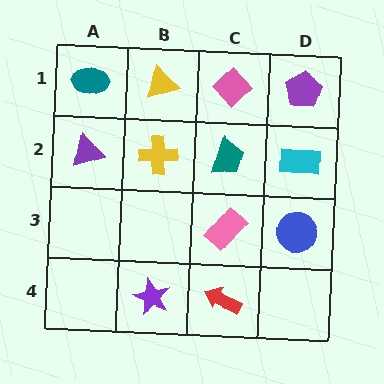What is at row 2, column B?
A yellow cross.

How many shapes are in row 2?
4 shapes.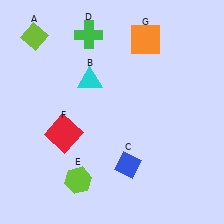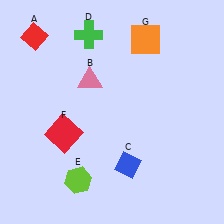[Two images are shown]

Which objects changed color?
A changed from lime to red. B changed from cyan to pink.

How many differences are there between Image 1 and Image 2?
There are 2 differences between the two images.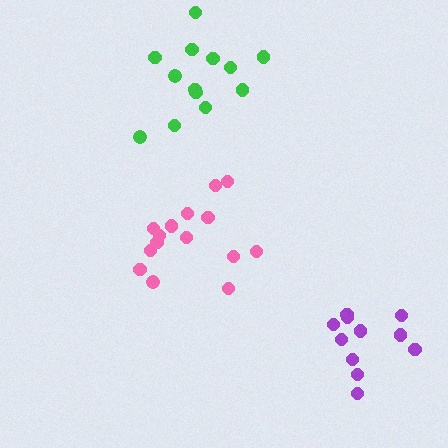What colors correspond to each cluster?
The clusters are colored: green, purple, pink.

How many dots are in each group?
Group 1: 13 dots, Group 2: 11 dots, Group 3: 15 dots (39 total).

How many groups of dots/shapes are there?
There are 3 groups.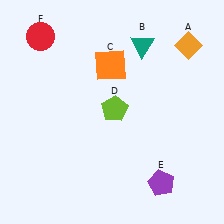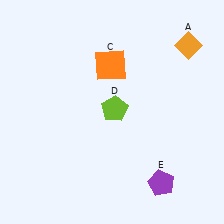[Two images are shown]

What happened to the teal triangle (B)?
The teal triangle (B) was removed in Image 2. It was in the top-right area of Image 1.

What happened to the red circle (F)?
The red circle (F) was removed in Image 2. It was in the top-left area of Image 1.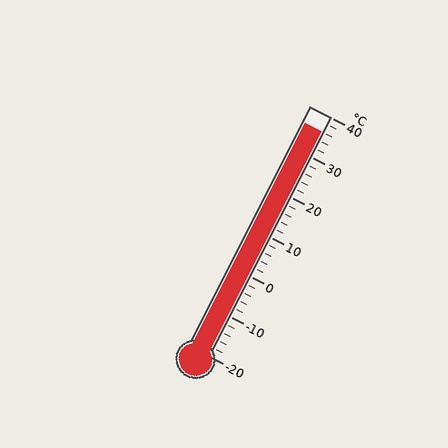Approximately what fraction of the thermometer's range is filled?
The thermometer is filled to approximately 95% of its range.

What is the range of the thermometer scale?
The thermometer scale ranges from -20°C to 40°C.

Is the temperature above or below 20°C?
The temperature is above 20°C.